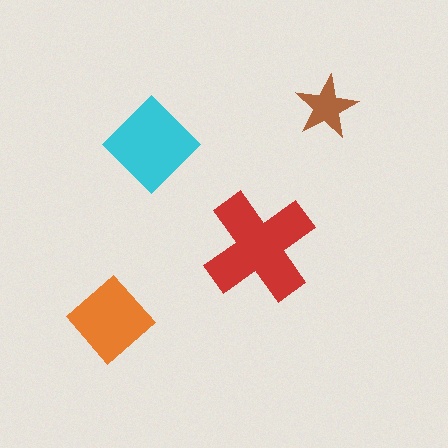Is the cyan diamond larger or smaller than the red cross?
Smaller.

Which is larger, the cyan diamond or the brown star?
The cyan diamond.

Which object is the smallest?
The brown star.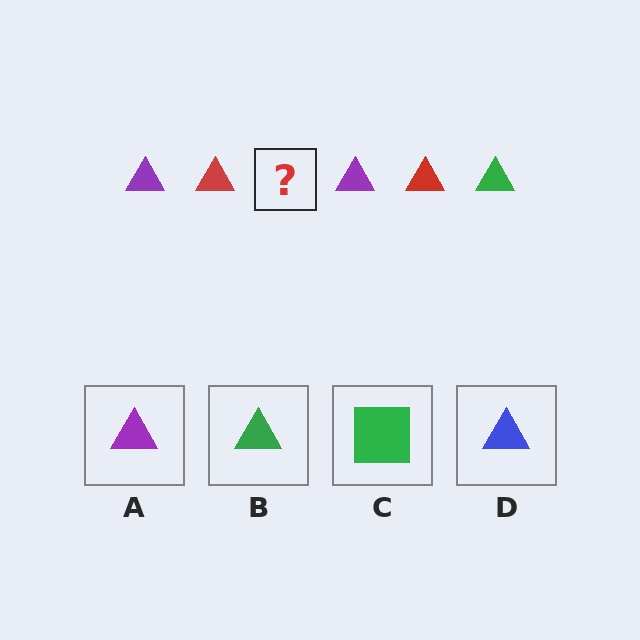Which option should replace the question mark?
Option B.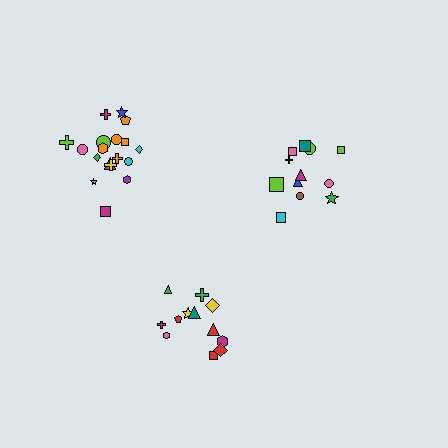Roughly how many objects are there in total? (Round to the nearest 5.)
Roughly 40 objects in total.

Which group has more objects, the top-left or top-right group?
The top-left group.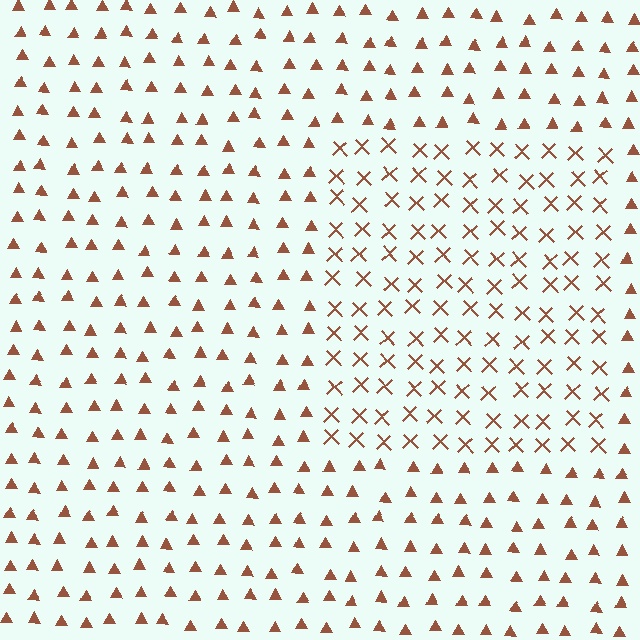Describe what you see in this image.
The image is filled with small brown elements arranged in a uniform grid. A rectangle-shaped region contains X marks, while the surrounding area contains triangles. The boundary is defined purely by the change in element shape.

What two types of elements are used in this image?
The image uses X marks inside the rectangle region and triangles outside it.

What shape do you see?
I see a rectangle.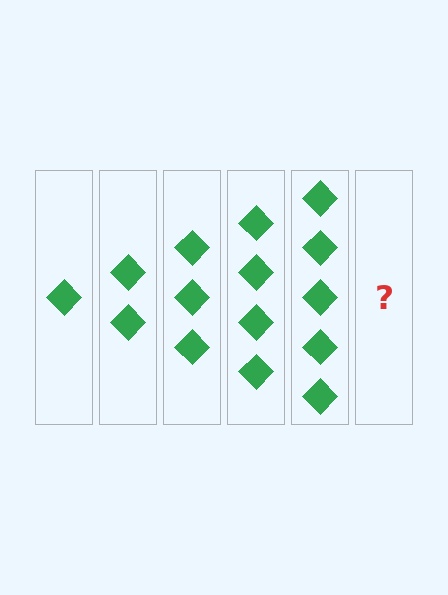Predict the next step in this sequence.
The next step is 6 diamonds.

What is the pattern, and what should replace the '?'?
The pattern is that each step adds one more diamond. The '?' should be 6 diamonds.